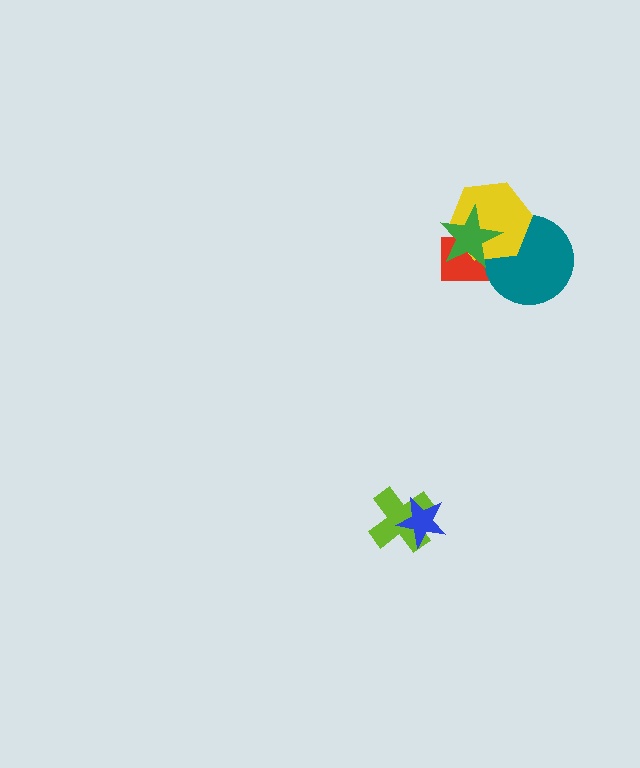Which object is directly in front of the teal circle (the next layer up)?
The yellow hexagon is directly in front of the teal circle.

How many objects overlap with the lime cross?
1 object overlaps with the lime cross.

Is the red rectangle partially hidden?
Yes, it is partially covered by another shape.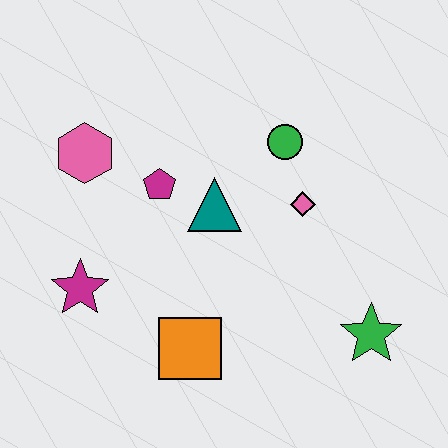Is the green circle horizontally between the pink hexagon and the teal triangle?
No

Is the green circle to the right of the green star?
No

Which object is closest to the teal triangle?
The magenta pentagon is closest to the teal triangle.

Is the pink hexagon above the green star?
Yes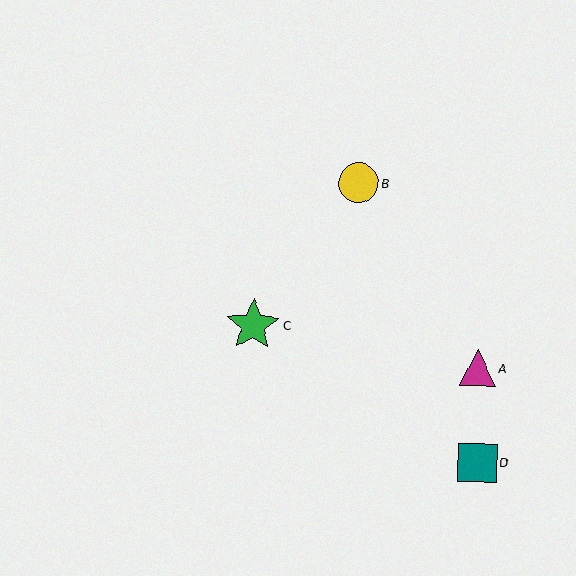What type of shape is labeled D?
Shape D is a teal square.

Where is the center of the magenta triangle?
The center of the magenta triangle is at (478, 368).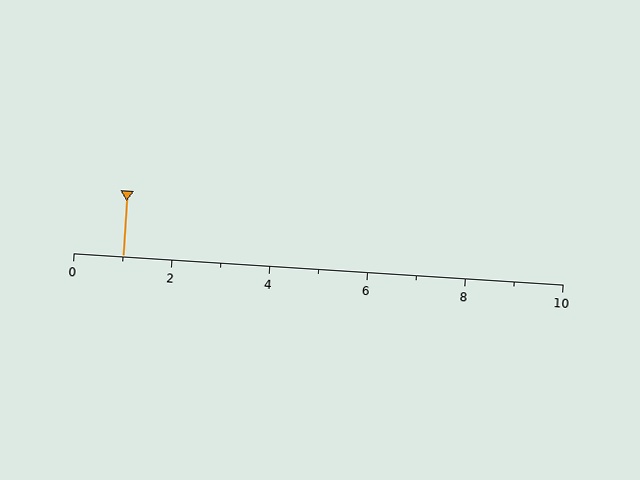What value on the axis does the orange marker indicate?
The marker indicates approximately 1.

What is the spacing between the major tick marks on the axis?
The major ticks are spaced 2 apart.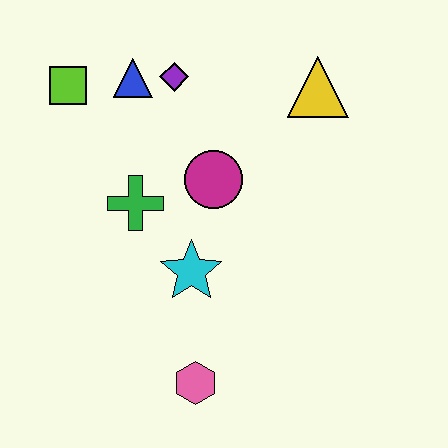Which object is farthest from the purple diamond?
The pink hexagon is farthest from the purple diamond.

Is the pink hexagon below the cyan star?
Yes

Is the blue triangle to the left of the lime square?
No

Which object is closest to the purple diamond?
The blue triangle is closest to the purple diamond.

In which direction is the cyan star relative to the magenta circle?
The cyan star is below the magenta circle.